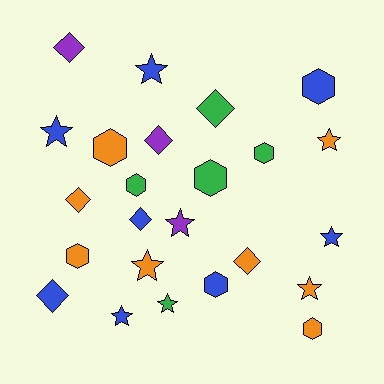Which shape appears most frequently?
Star, with 9 objects.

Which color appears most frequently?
Blue, with 8 objects.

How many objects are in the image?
There are 24 objects.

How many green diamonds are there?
There is 1 green diamond.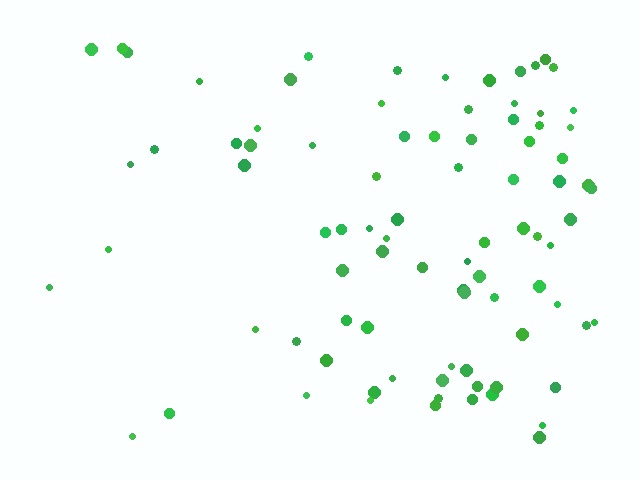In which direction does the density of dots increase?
From left to right, with the right side densest.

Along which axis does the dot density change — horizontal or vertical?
Horizontal.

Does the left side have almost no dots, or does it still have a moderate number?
Still a moderate number, just noticeably fewer than the right.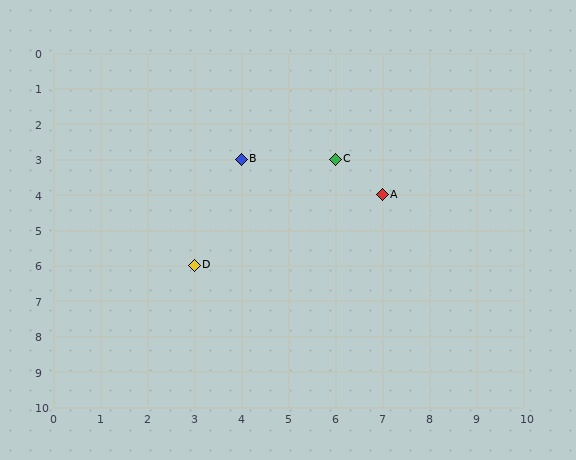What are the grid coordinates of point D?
Point D is at grid coordinates (3, 6).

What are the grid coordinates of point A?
Point A is at grid coordinates (7, 4).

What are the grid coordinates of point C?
Point C is at grid coordinates (6, 3).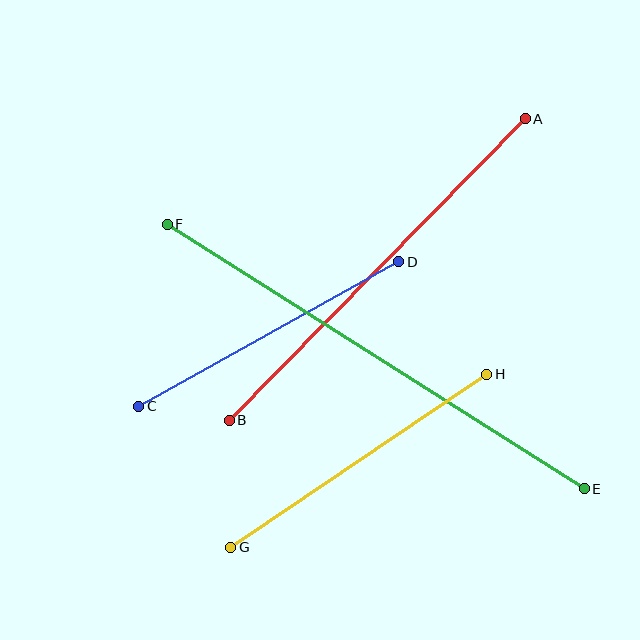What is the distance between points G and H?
The distance is approximately 309 pixels.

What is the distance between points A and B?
The distance is approximately 422 pixels.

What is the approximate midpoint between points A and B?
The midpoint is at approximately (377, 269) pixels.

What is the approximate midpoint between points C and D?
The midpoint is at approximately (269, 334) pixels.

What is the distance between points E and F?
The distance is approximately 494 pixels.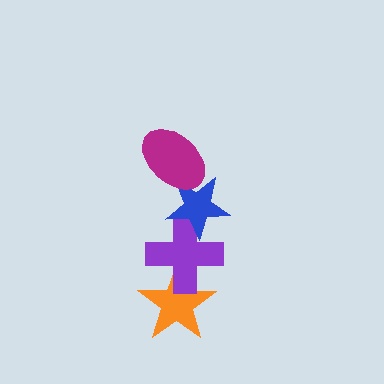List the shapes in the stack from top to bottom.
From top to bottom: the magenta ellipse, the blue star, the purple cross, the orange star.